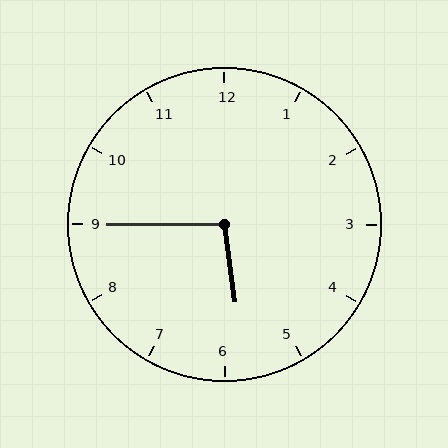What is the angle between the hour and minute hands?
Approximately 98 degrees.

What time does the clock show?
5:45.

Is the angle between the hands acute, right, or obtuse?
It is obtuse.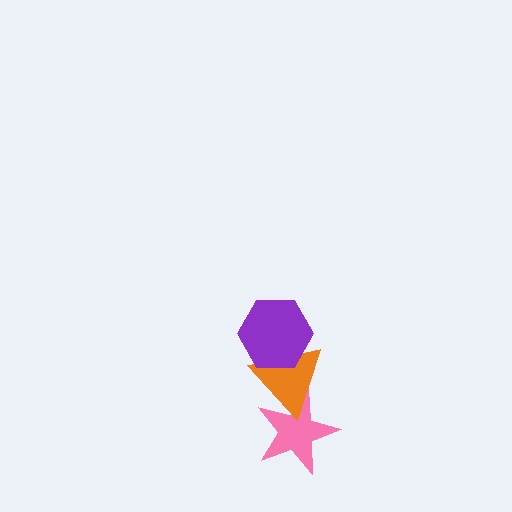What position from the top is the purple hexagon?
The purple hexagon is 1st from the top.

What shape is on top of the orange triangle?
The purple hexagon is on top of the orange triangle.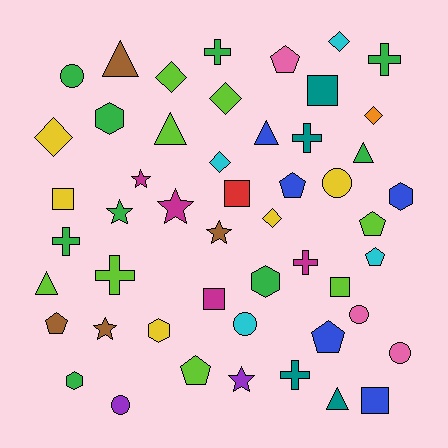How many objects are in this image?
There are 50 objects.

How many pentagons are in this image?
There are 7 pentagons.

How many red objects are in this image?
There is 1 red object.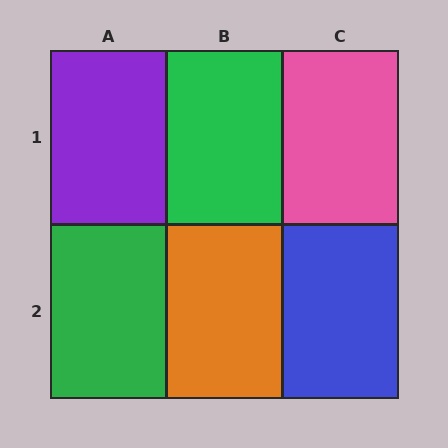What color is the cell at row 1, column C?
Pink.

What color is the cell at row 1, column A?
Purple.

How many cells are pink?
1 cell is pink.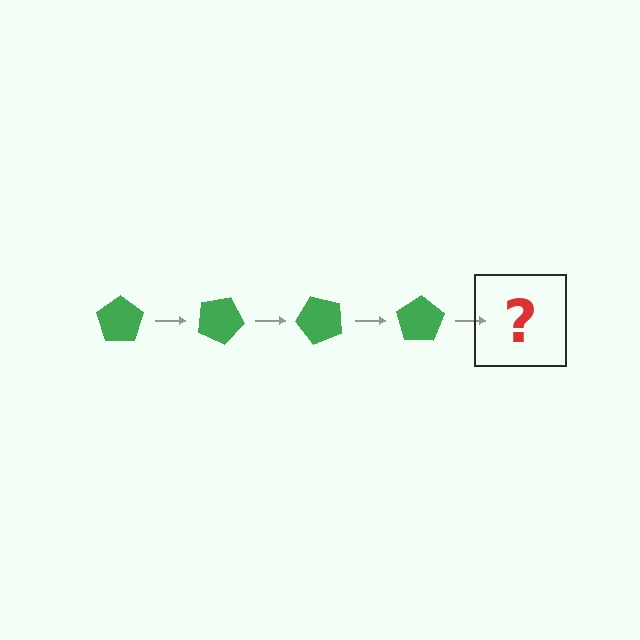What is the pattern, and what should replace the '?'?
The pattern is that the pentagon rotates 25 degrees each step. The '?' should be a green pentagon rotated 100 degrees.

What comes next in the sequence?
The next element should be a green pentagon rotated 100 degrees.